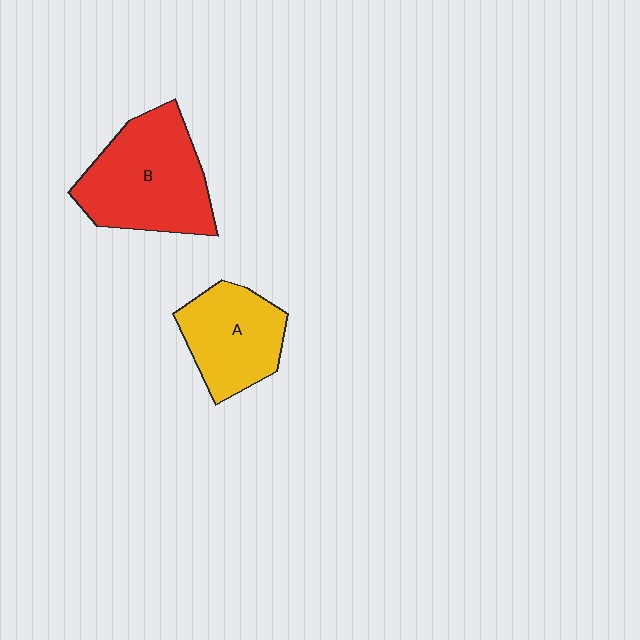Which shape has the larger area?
Shape B (red).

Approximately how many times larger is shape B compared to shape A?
Approximately 1.4 times.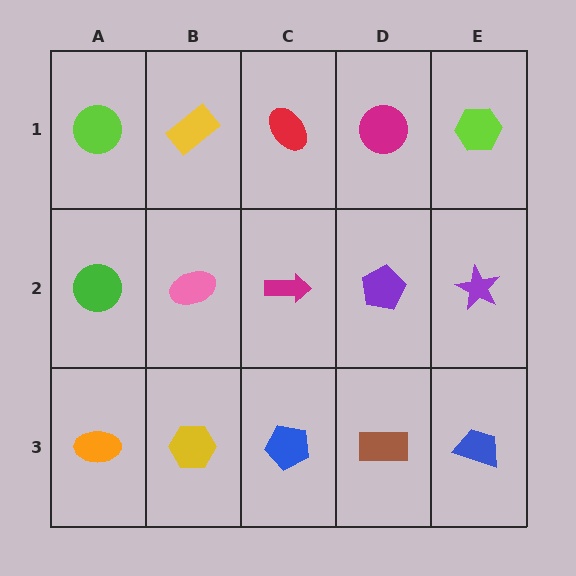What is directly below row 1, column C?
A magenta arrow.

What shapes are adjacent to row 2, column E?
A lime hexagon (row 1, column E), a blue trapezoid (row 3, column E), a purple pentagon (row 2, column D).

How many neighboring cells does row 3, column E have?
2.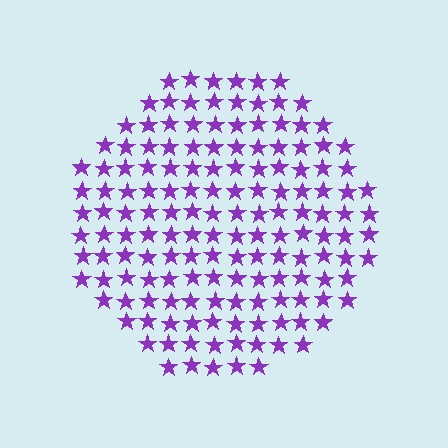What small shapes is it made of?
It is made of small stars.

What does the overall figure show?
The overall figure shows a circle.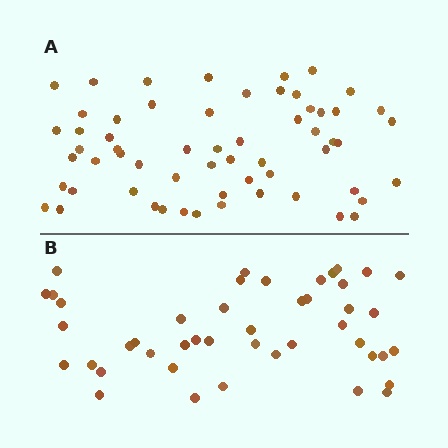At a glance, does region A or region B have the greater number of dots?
Region A (the top region) has more dots.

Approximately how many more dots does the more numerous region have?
Region A has approximately 15 more dots than region B.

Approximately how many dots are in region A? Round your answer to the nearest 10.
About 60 dots.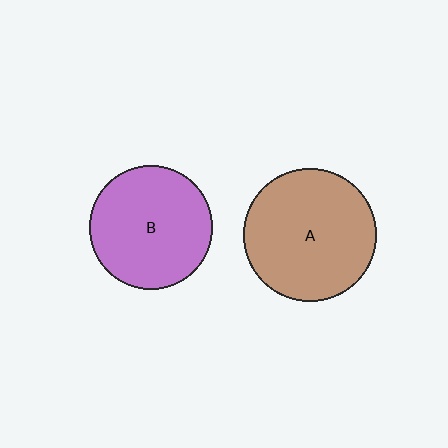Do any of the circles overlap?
No, none of the circles overlap.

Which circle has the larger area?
Circle A (brown).